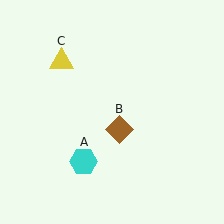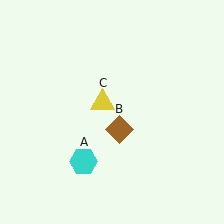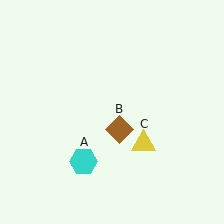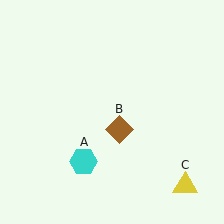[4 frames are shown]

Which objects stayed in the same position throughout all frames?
Cyan hexagon (object A) and brown diamond (object B) remained stationary.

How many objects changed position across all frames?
1 object changed position: yellow triangle (object C).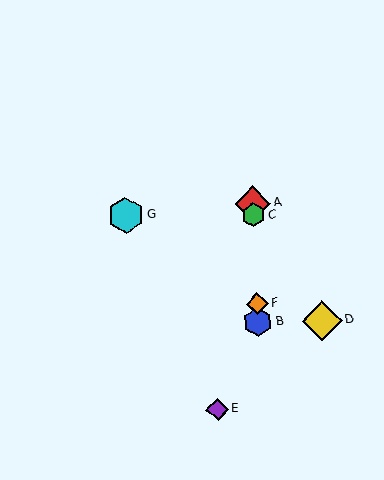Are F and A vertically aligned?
Yes, both are at x≈257.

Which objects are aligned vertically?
Objects A, B, C, F are aligned vertically.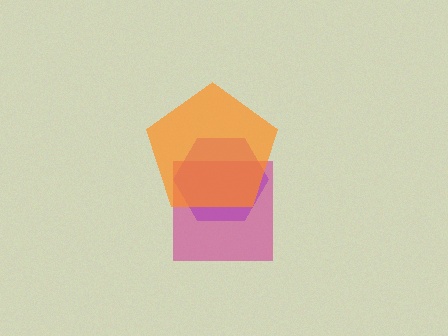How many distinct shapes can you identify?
There are 3 distinct shapes: a magenta square, a purple hexagon, an orange pentagon.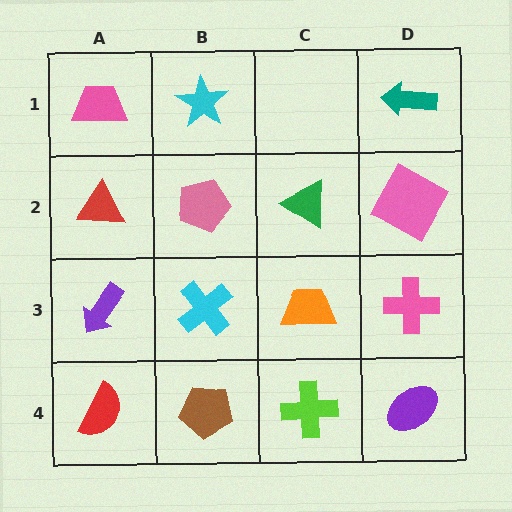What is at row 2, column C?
A green triangle.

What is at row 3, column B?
A cyan cross.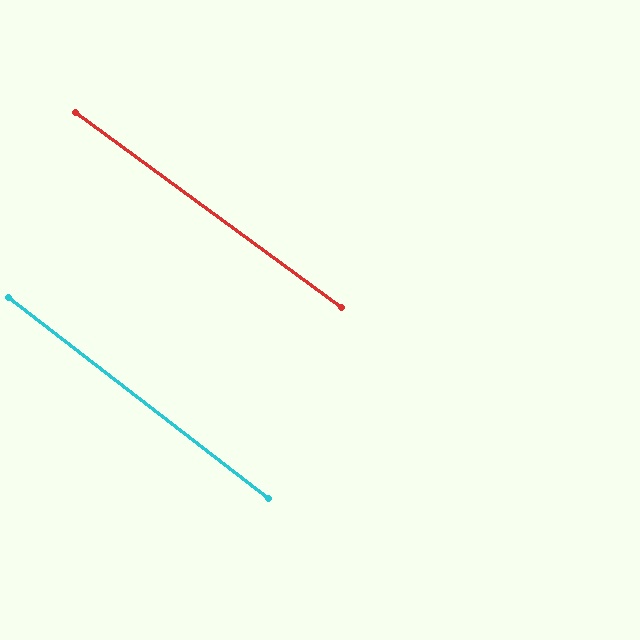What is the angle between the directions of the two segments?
Approximately 1 degree.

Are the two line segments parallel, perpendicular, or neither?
Parallel — their directions differ by only 1.2°.